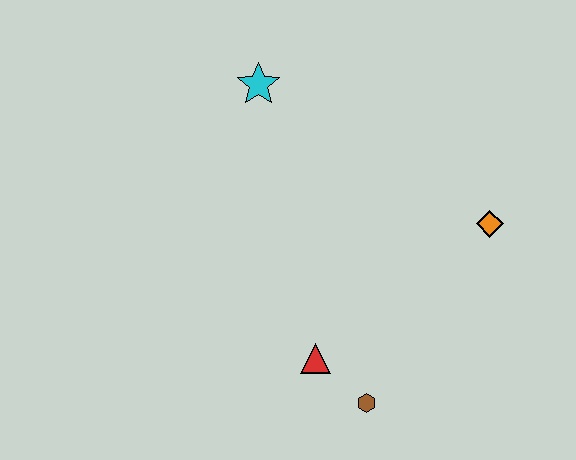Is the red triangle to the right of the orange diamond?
No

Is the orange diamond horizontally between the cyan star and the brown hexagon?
No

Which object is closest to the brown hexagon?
The red triangle is closest to the brown hexagon.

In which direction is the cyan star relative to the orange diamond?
The cyan star is to the left of the orange diamond.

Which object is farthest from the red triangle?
The cyan star is farthest from the red triangle.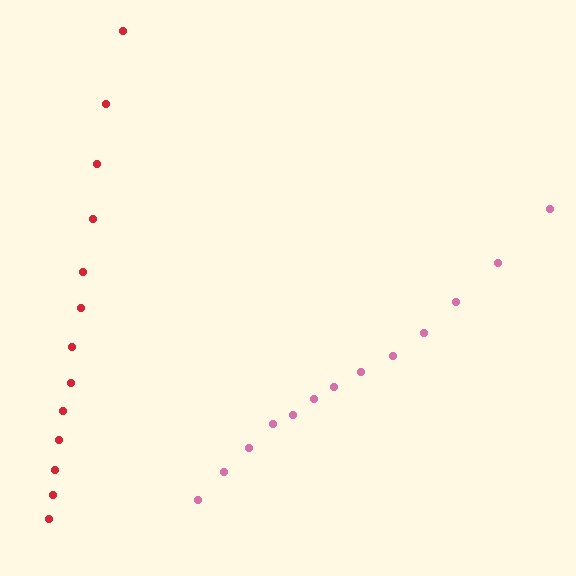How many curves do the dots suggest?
There are 2 distinct paths.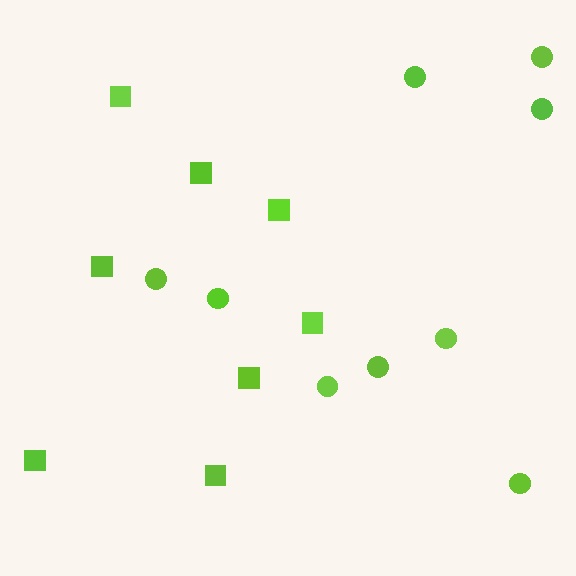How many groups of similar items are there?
There are 2 groups: one group of squares (8) and one group of circles (9).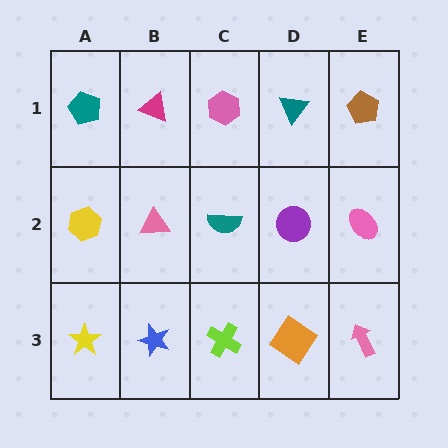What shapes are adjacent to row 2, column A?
A teal pentagon (row 1, column A), a yellow star (row 3, column A), a pink triangle (row 2, column B).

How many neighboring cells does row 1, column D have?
3.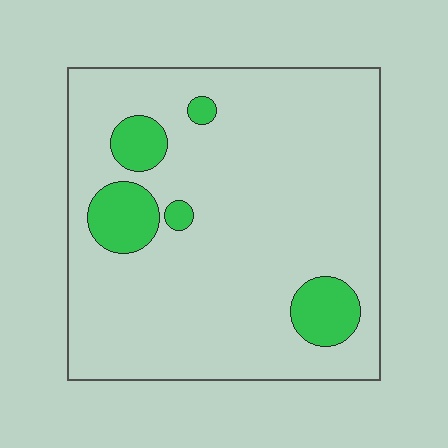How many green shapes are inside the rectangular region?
5.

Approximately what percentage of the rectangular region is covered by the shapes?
Approximately 10%.